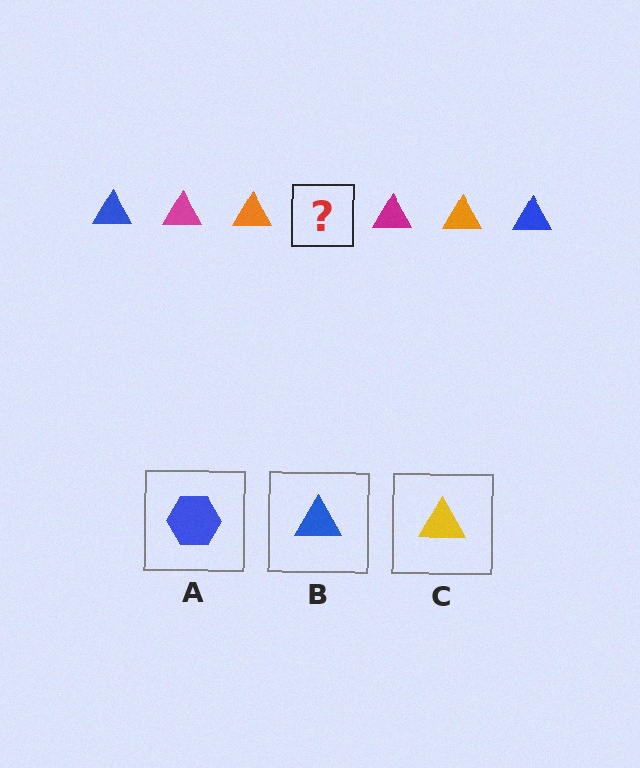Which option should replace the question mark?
Option B.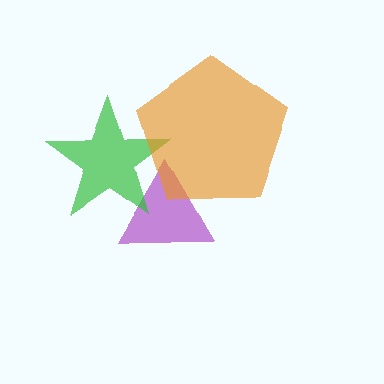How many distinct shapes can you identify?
There are 3 distinct shapes: a purple triangle, a green star, an orange pentagon.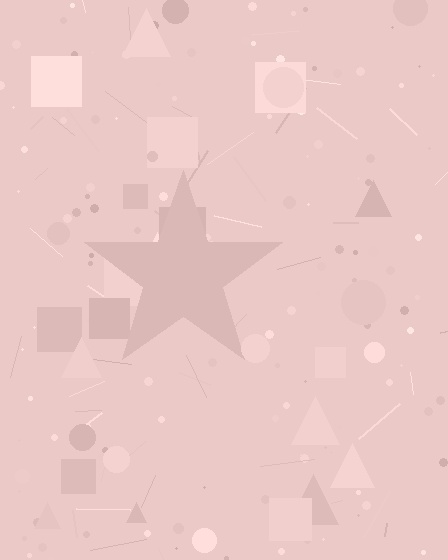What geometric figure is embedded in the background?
A star is embedded in the background.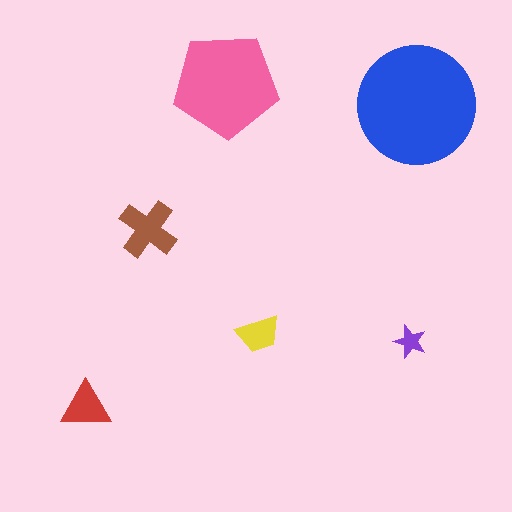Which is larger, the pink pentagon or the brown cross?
The pink pentagon.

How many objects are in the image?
There are 6 objects in the image.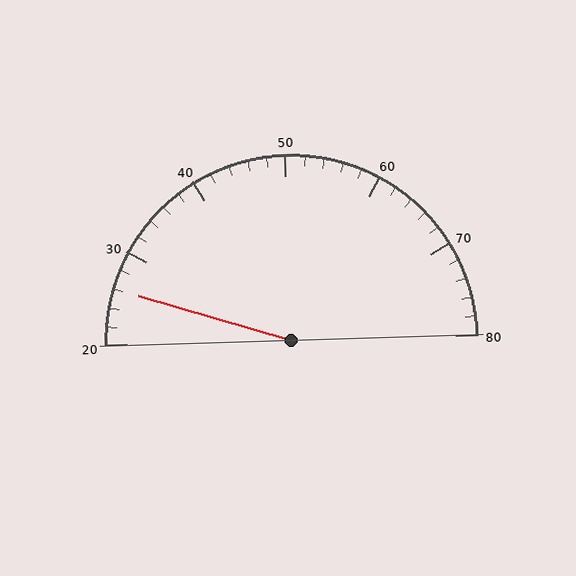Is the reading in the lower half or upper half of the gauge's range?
The reading is in the lower half of the range (20 to 80).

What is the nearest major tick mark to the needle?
The nearest major tick mark is 30.